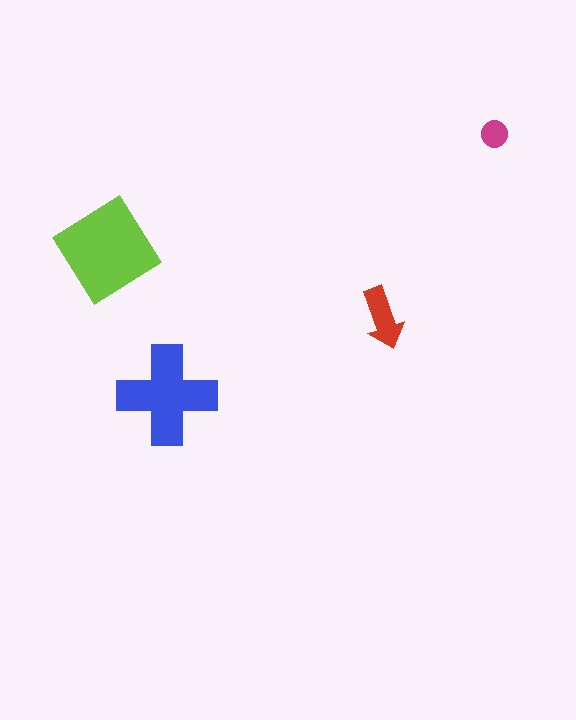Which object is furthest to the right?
The magenta circle is rightmost.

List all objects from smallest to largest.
The magenta circle, the red arrow, the blue cross, the lime diamond.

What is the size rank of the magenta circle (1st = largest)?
4th.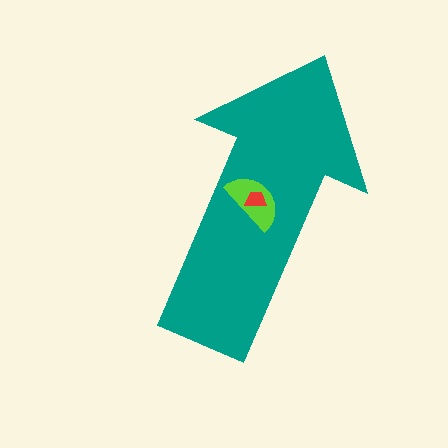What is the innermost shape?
The red trapezoid.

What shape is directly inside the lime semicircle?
The red trapezoid.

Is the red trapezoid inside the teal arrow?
Yes.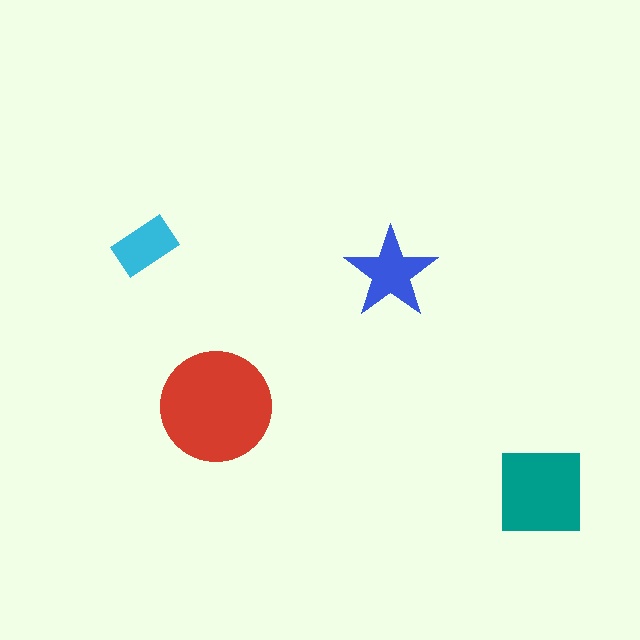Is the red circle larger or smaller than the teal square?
Larger.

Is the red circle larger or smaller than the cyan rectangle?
Larger.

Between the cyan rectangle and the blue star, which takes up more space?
The blue star.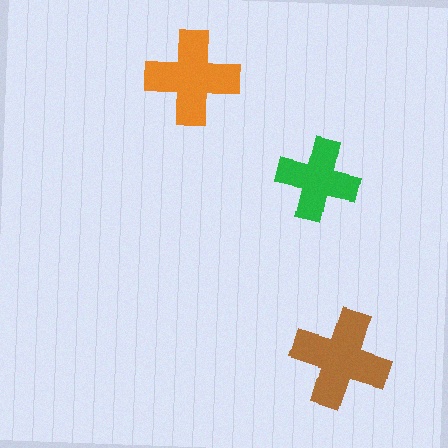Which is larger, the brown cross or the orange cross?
The brown one.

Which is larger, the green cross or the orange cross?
The orange one.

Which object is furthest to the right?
The brown cross is rightmost.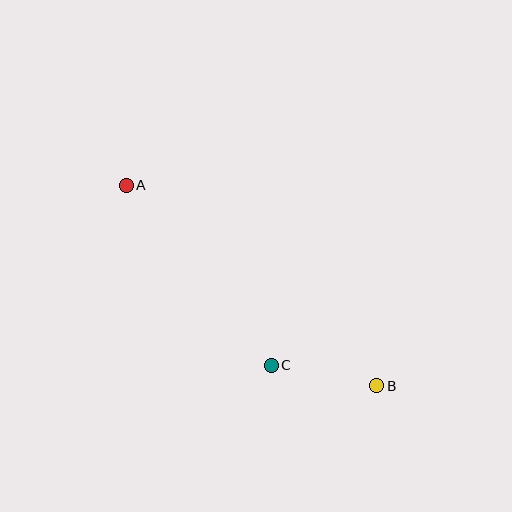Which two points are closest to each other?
Points B and C are closest to each other.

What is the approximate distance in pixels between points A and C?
The distance between A and C is approximately 232 pixels.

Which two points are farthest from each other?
Points A and B are farthest from each other.